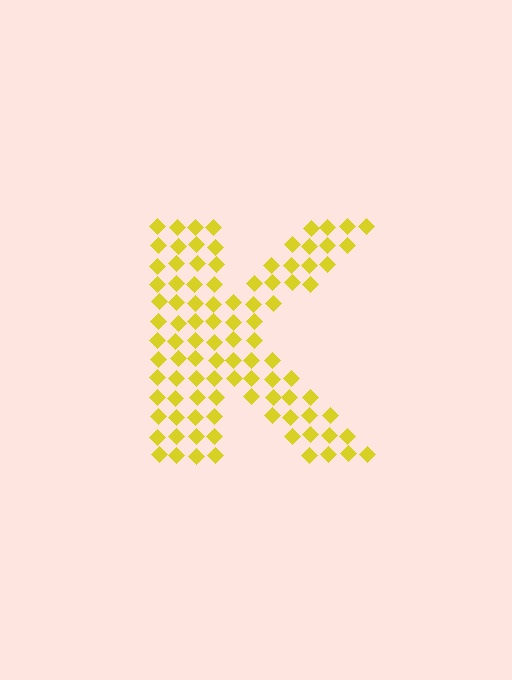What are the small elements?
The small elements are diamonds.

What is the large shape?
The large shape is the letter K.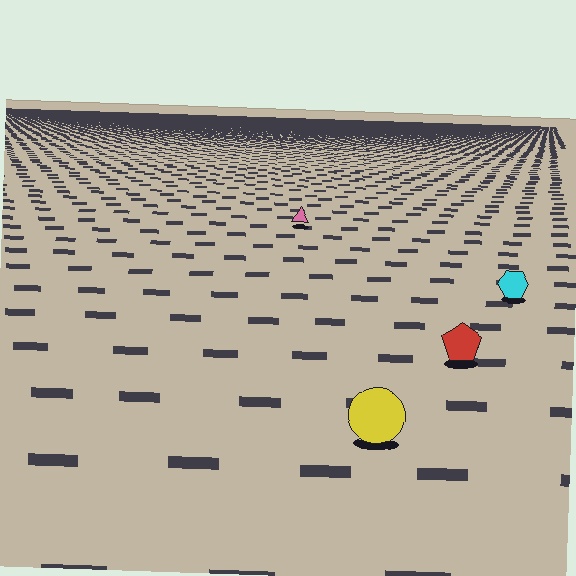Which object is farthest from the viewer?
The pink triangle is farthest from the viewer. It appears smaller and the ground texture around it is denser.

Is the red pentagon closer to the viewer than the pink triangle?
Yes. The red pentagon is closer — you can tell from the texture gradient: the ground texture is coarser near it.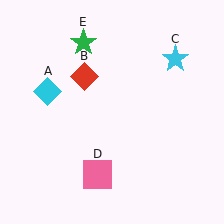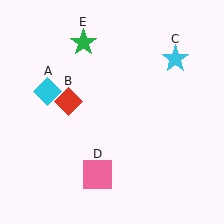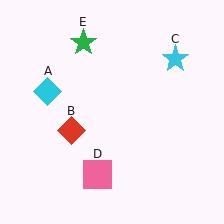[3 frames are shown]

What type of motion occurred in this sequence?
The red diamond (object B) rotated counterclockwise around the center of the scene.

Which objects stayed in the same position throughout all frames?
Cyan diamond (object A) and cyan star (object C) and pink square (object D) and green star (object E) remained stationary.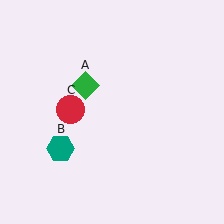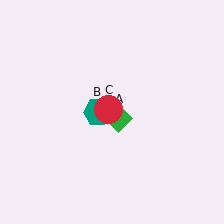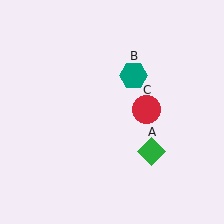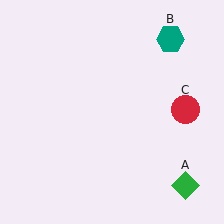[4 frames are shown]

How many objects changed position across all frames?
3 objects changed position: green diamond (object A), teal hexagon (object B), red circle (object C).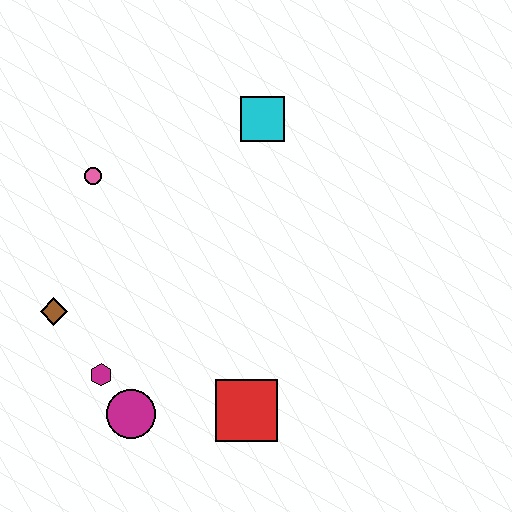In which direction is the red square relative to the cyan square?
The red square is below the cyan square.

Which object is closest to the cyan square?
The pink circle is closest to the cyan square.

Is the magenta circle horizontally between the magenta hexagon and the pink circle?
No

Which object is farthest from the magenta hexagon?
The cyan square is farthest from the magenta hexagon.